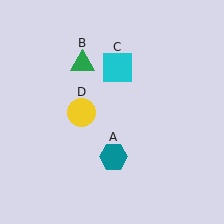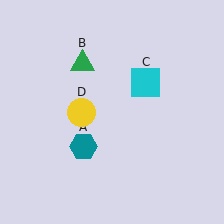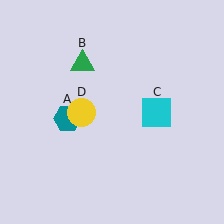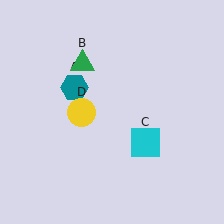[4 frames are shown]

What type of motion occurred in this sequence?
The teal hexagon (object A), cyan square (object C) rotated clockwise around the center of the scene.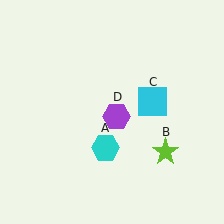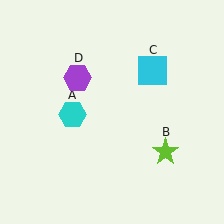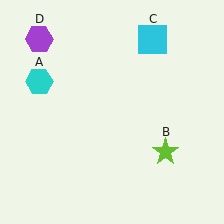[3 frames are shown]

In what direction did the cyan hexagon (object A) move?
The cyan hexagon (object A) moved up and to the left.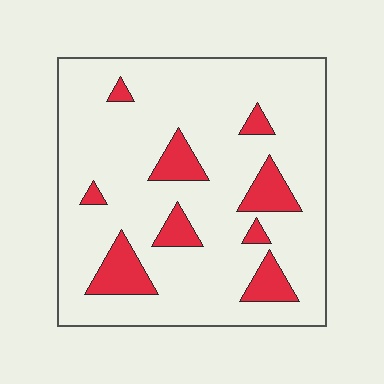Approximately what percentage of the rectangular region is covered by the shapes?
Approximately 15%.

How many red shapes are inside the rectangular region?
9.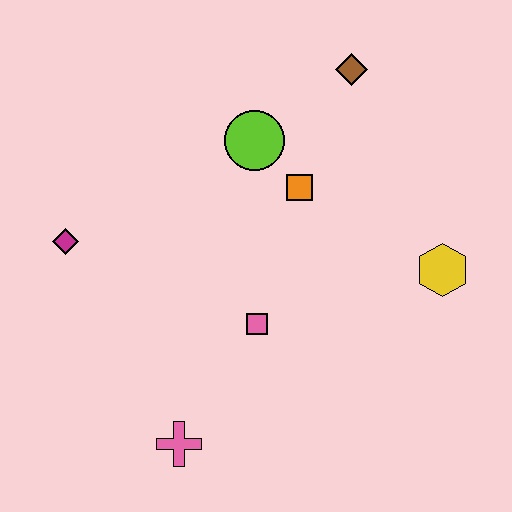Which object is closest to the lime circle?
The orange square is closest to the lime circle.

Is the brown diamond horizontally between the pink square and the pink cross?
No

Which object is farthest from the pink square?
The brown diamond is farthest from the pink square.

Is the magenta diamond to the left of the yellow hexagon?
Yes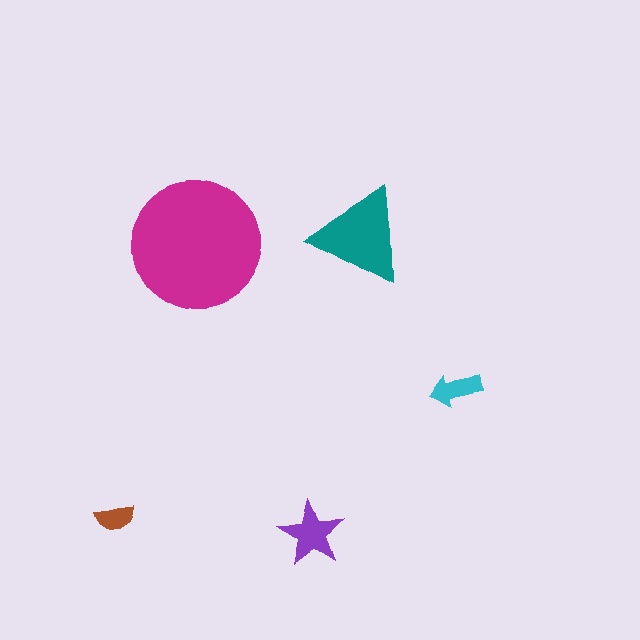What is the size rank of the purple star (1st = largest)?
3rd.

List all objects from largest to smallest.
The magenta circle, the teal triangle, the purple star, the cyan arrow, the brown semicircle.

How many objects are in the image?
There are 5 objects in the image.